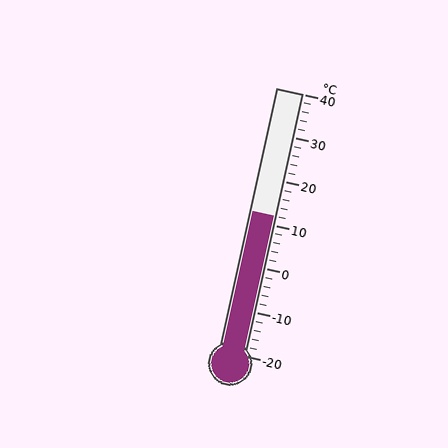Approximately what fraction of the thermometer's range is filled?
The thermometer is filled to approximately 55% of its range.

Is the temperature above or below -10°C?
The temperature is above -10°C.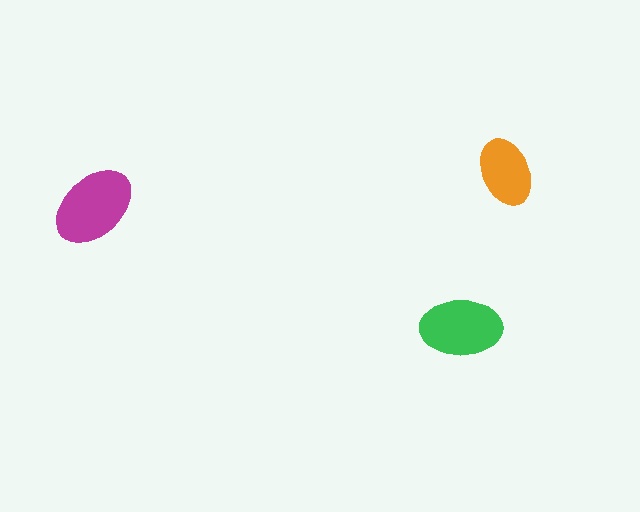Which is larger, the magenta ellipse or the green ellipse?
The magenta one.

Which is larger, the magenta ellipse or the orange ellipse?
The magenta one.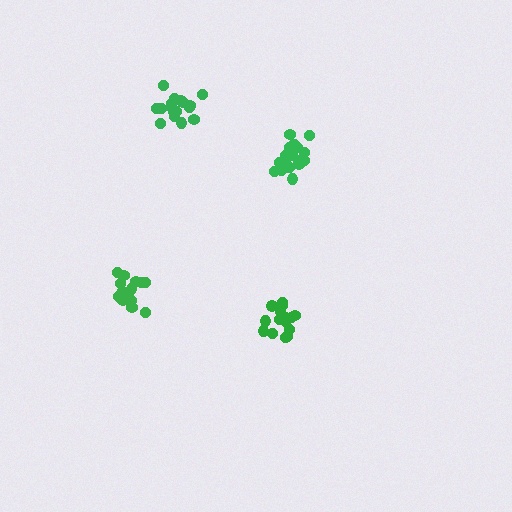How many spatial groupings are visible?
There are 4 spatial groupings.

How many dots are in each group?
Group 1: 16 dots, Group 2: 18 dots, Group 3: 15 dots, Group 4: 18 dots (67 total).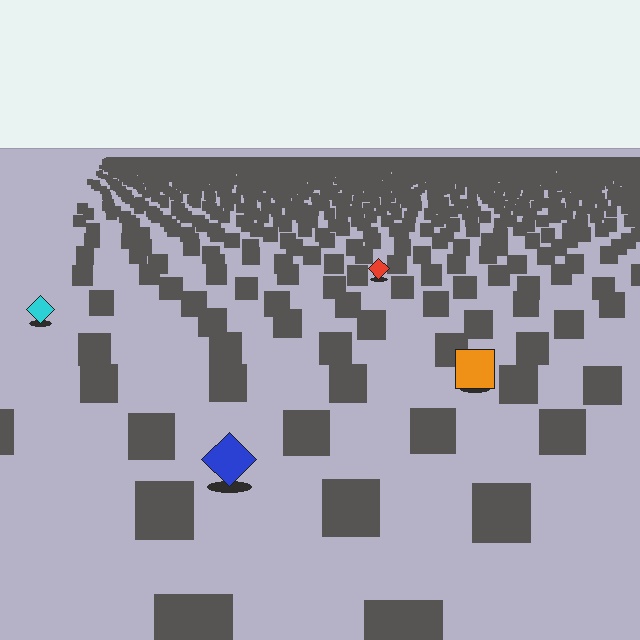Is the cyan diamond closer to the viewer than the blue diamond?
No. The blue diamond is closer — you can tell from the texture gradient: the ground texture is coarser near it.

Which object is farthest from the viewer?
The red diamond is farthest from the viewer. It appears smaller and the ground texture around it is denser.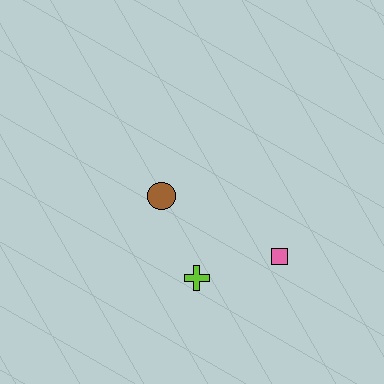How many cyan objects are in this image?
There are no cyan objects.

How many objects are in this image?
There are 3 objects.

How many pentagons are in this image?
There are no pentagons.